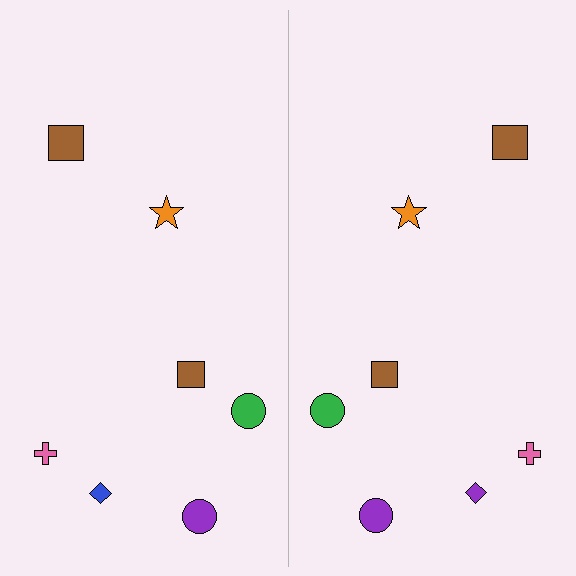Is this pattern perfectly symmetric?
No, the pattern is not perfectly symmetric. The purple diamond on the right side breaks the symmetry — its mirror counterpart is blue.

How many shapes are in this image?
There are 14 shapes in this image.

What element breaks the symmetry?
The purple diamond on the right side breaks the symmetry — its mirror counterpart is blue.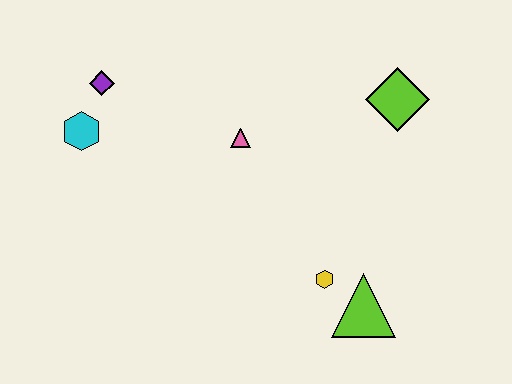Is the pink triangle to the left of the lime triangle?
Yes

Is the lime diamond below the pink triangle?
No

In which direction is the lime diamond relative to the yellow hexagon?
The lime diamond is above the yellow hexagon.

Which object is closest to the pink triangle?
The purple diamond is closest to the pink triangle.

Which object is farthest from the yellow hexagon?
The purple diamond is farthest from the yellow hexagon.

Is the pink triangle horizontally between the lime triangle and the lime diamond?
No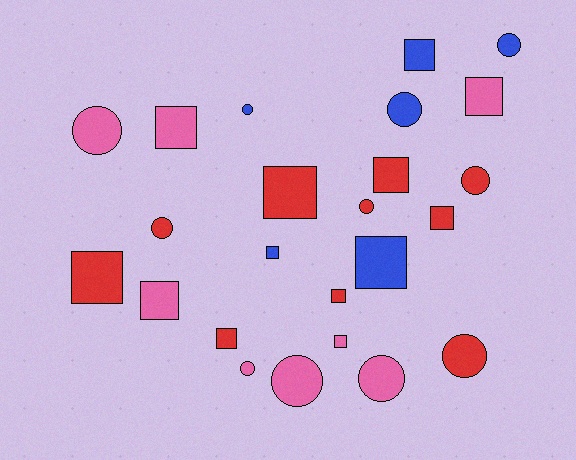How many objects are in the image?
There are 24 objects.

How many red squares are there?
There are 6 red squares.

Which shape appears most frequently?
Square, with 13 objects.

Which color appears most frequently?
Red, with 10 objects.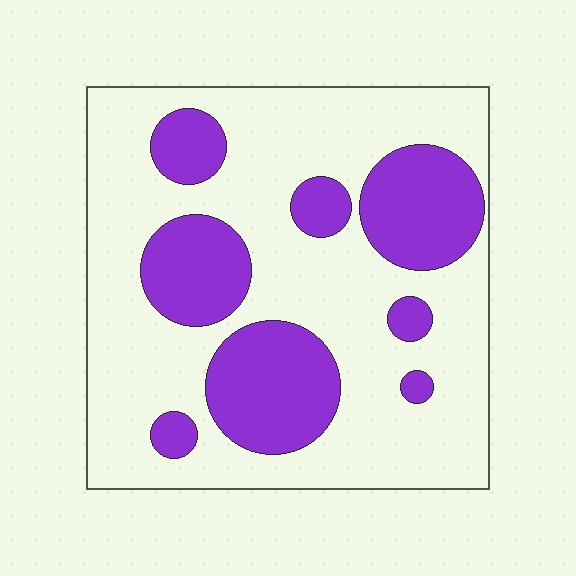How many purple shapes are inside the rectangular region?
8.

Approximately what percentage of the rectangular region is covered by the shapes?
Approximately 30%.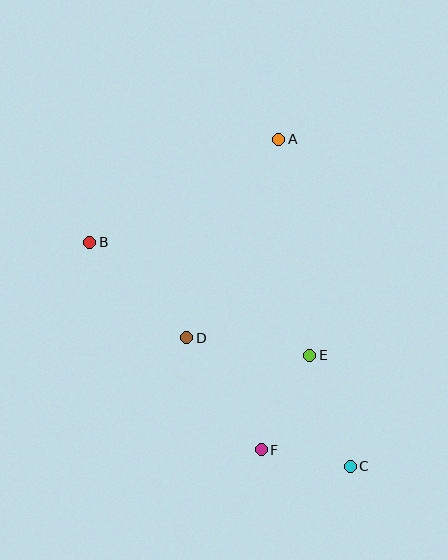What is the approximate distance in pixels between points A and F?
The distance between A and F is approximately 311 pixels.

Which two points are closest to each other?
Points C and F are closest to each other.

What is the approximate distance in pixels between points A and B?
The distance between A and B is approximately 216 pixels.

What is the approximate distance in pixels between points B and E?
The distance between B and E is approximately 247 pixels.